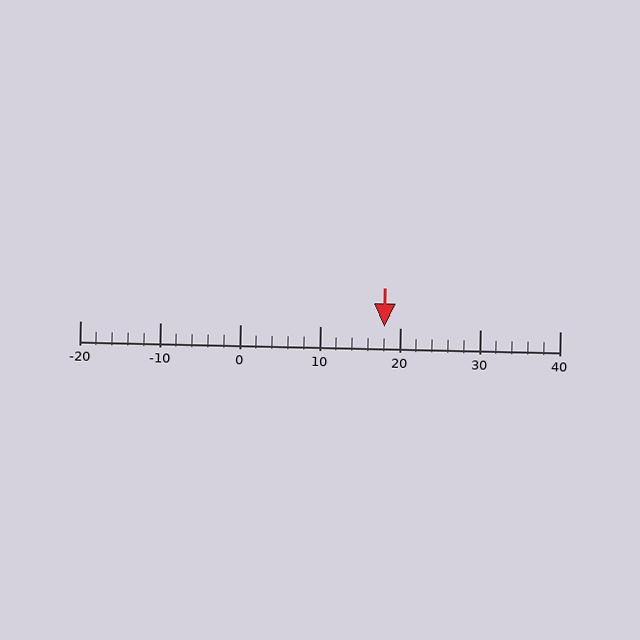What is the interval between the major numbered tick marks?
The major tick marks are spaced 10 units apart.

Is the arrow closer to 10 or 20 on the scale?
The arrow is closer to 20.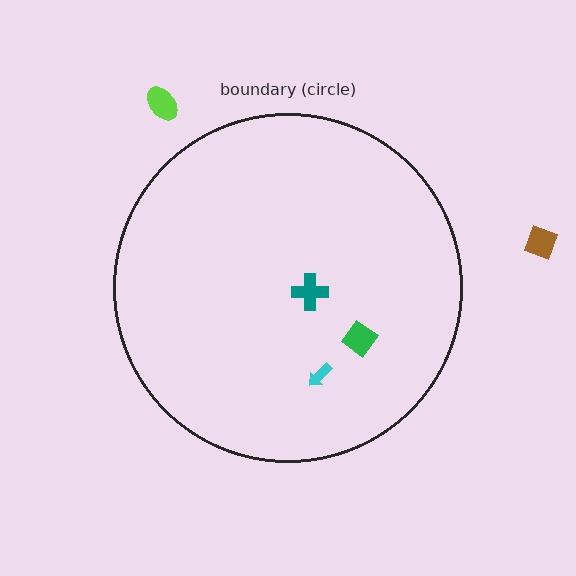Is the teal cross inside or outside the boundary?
Inside.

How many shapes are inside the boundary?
3 inside, 2 outside.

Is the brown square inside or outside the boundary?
Outside.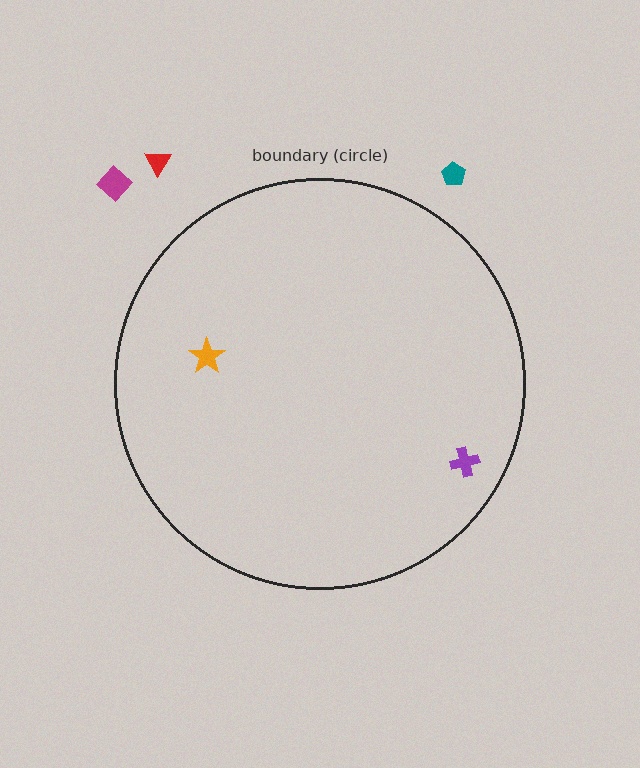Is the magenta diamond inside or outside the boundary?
Outside.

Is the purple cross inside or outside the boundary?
Inside.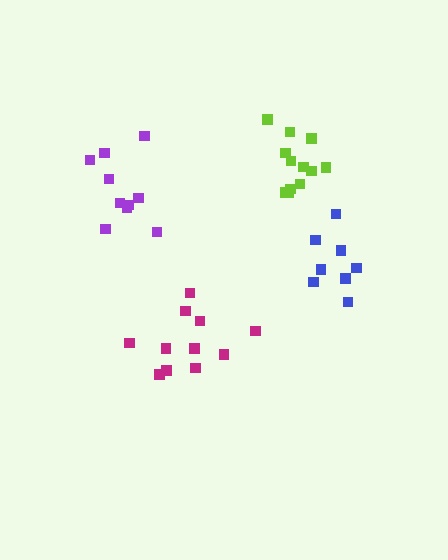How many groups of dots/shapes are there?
There are 4 groups.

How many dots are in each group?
Group 1: 11 dots, Group 2: 8 dots, Group 3: 10 dots, Group 4: 12 dots (41 total).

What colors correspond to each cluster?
The clusters are colored: magenta, blue, purple, lime.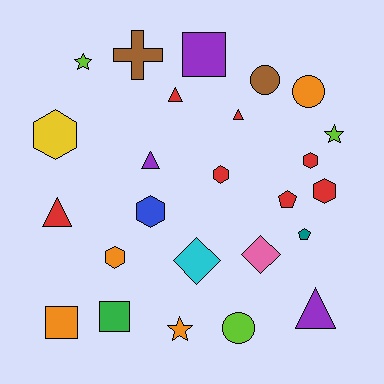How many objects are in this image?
There are 25 objects.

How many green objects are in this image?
There is 1 green object.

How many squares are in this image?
There are 3 squares.